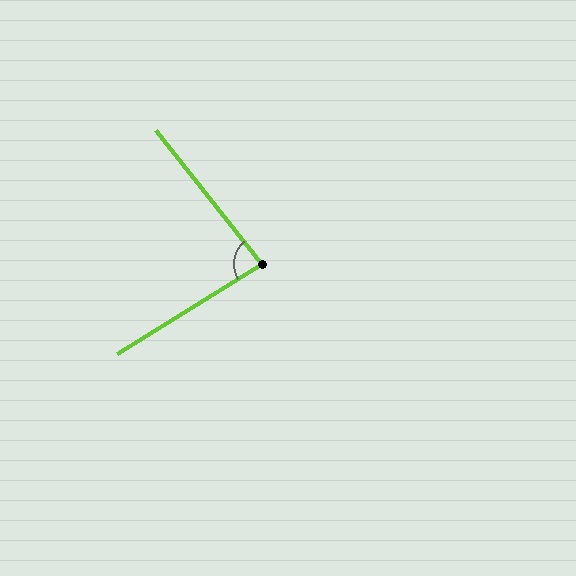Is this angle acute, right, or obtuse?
It is acute.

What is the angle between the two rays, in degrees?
Approximately 83 degrees.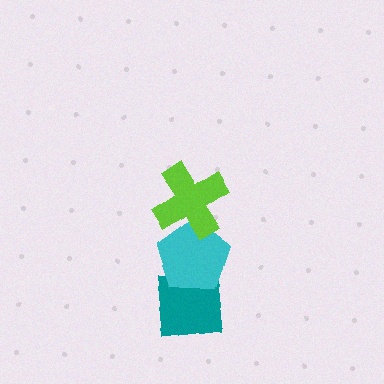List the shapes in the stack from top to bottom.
From top to bottom: the lime cross, the cyan pentagon, the teal square.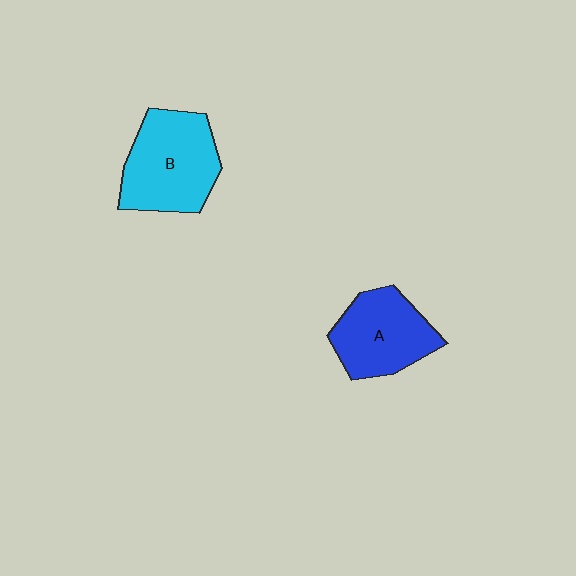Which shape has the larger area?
Shape B (cyan).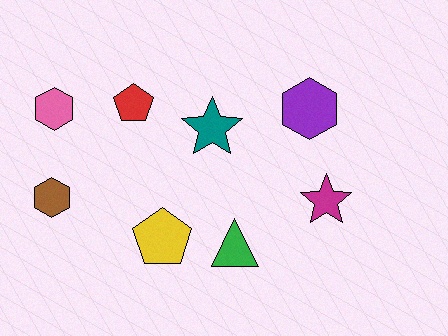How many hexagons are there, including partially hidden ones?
There are 3 hexagons.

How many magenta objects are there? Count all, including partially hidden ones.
There is 1 magenta object.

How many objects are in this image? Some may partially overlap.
There are 8 objects.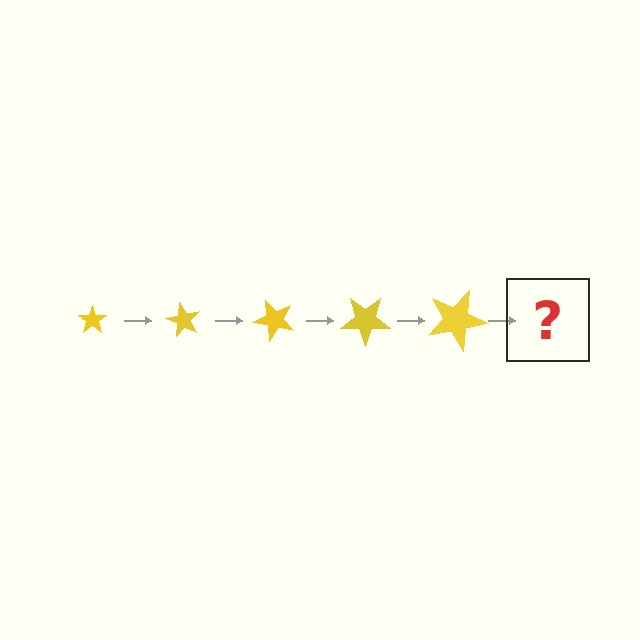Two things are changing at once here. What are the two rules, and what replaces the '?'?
The two rules are that the star grows larger each step and it rotates 60 degrees each step. The '?' should be a star, larger than the previous one and rotated 300 degrees from the start.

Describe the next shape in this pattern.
It should be a star, larger than the previous one and rotated 300 degrees from the start.